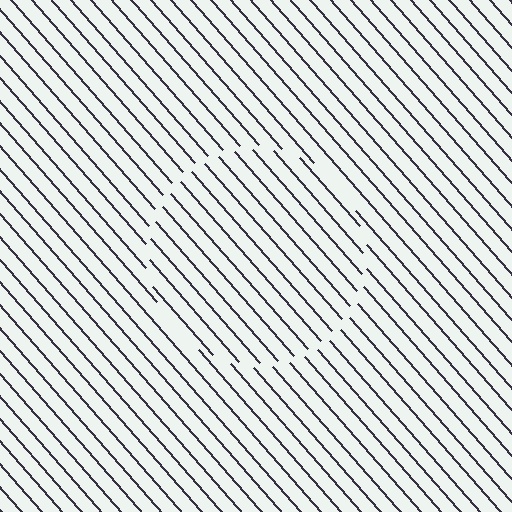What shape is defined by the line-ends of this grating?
An illusory circle. The interior of the shape contains the same grating, shifted by half a period — the contour is defined by the phase discontinuity where line-ends from the inner and outer gratings abut.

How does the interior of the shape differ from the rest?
The interior of the shape contains the same grating, shifted by half a period — the contour is defined by the phase discontinuity where line-ends from the inner and outer gratings abut.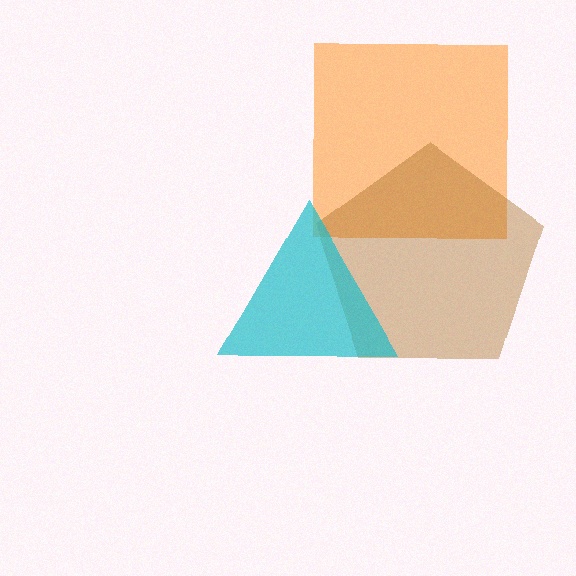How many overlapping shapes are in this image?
There are 3 overlapping shapes in the image.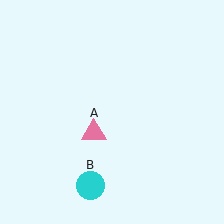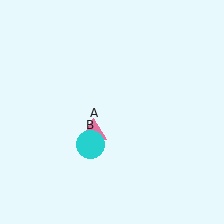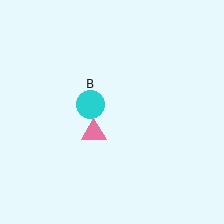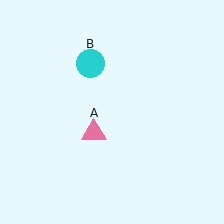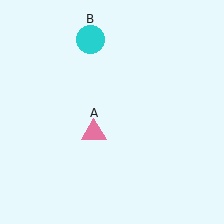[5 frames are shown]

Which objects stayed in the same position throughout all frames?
Pink triangle (object A) remained stationary.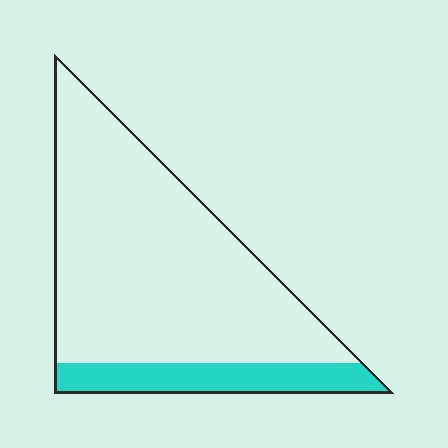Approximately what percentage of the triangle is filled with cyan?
Approximately 15%.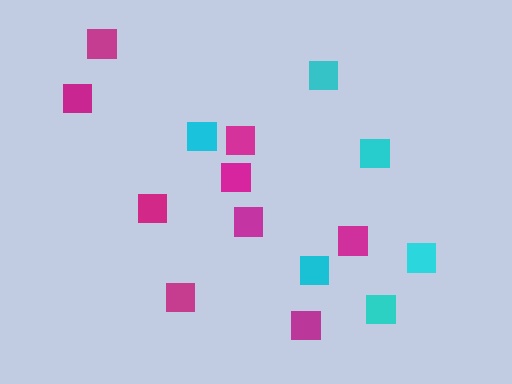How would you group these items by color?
There are 2 groups: one group of cyan squares (6) and one group of magenta squares (9).